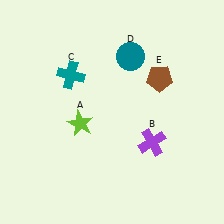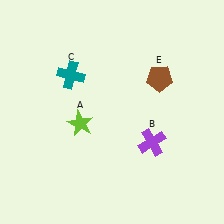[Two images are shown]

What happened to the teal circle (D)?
The teal circle (D) was removed in Image 2. It was in the top-right area of Image 1.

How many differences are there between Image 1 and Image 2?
There is 1 difference between the two images.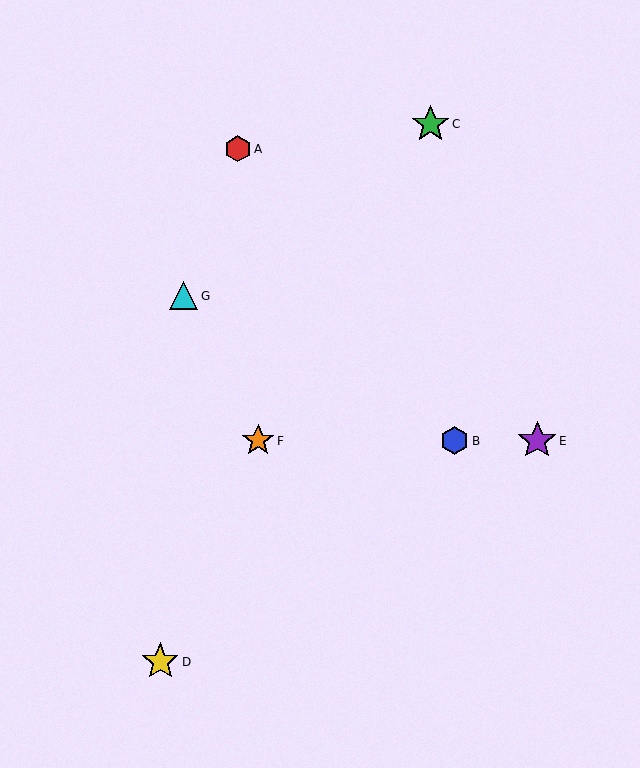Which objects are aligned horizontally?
Objects B, E, F are aligned horizontally.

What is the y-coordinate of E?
Object E is at y≈441.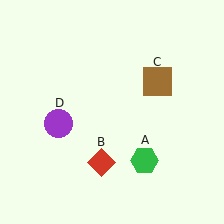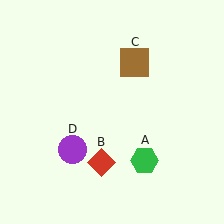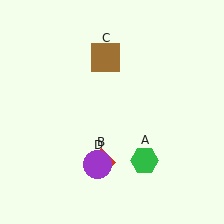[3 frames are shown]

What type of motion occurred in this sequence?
The brown square (object C), purple circle (object D) rotated counterclockwise around the center of the scene.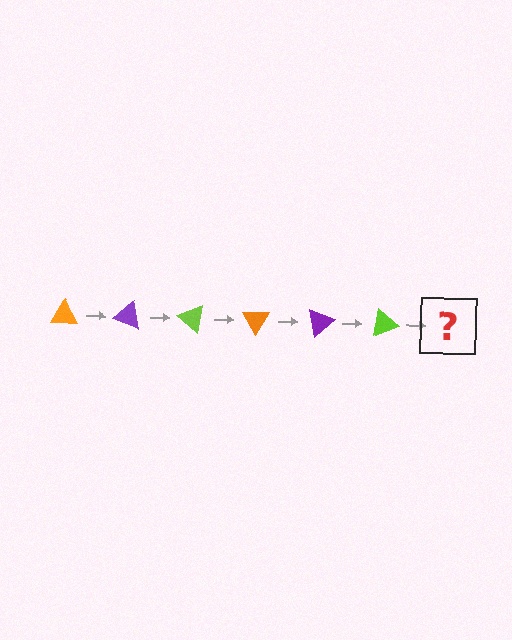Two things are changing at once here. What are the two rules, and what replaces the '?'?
The two rules are that it rotates 20 degrees each step and the color cycles through orange, purple, and lime. The '?' should be an orange triangle, rotated 120 degrees from the start.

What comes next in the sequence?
The next element should be an orange triangle, rotated 120 degrees from the start.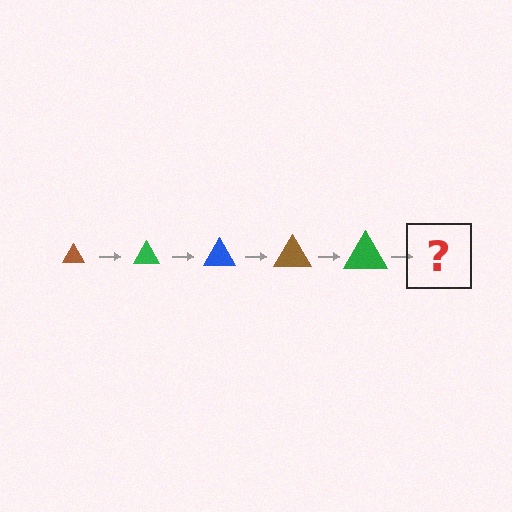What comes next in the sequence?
The next element should be a blue triangle, larger than the previous one.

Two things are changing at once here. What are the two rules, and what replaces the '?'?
The two rules are that the triangle grows larger each step and the color cycles through brown, green, and blue. The '?' should be a blue triangle, larger than the previous one.